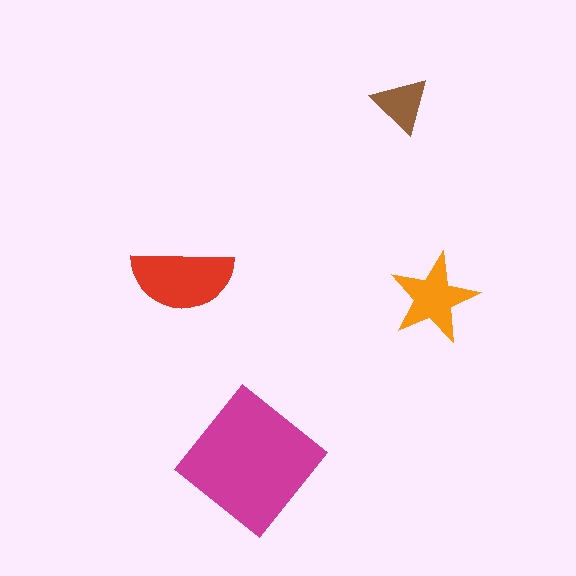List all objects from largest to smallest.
The magenta diamond, the red semicircle, the orange star, the brown triangle.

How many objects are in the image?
There are 4 objects in the image.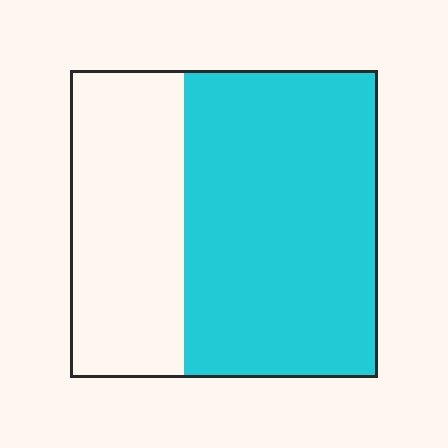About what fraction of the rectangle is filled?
About five eighths (5/8).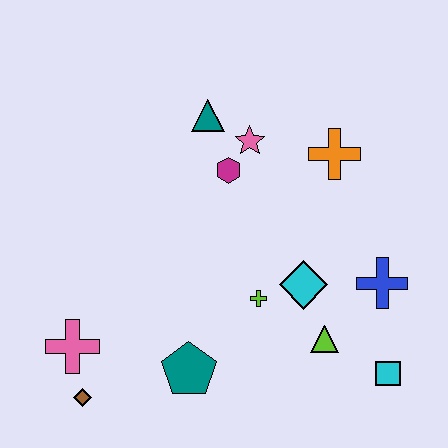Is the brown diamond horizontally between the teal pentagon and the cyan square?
No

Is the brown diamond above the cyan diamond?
No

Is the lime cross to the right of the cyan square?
No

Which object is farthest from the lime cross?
The brown diamond is farthest from the lime cross.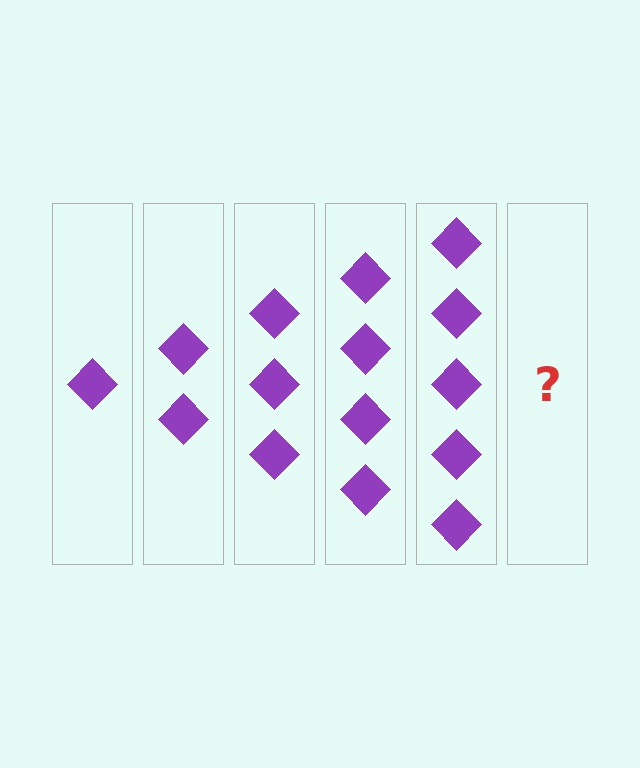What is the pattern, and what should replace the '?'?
The pattern is that each step adds one more diamond. The '?' should be 6 diamonds.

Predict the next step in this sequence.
The next step is 6 diamonds.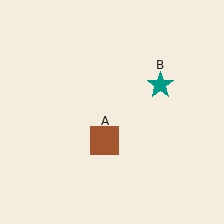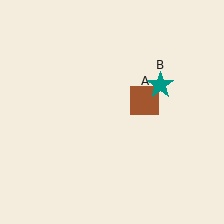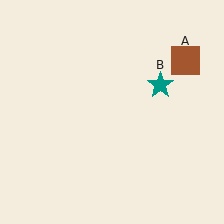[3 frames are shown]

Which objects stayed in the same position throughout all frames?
Teal star (object B) remained stationary.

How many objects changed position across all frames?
1 object changed position: brown square (object A).